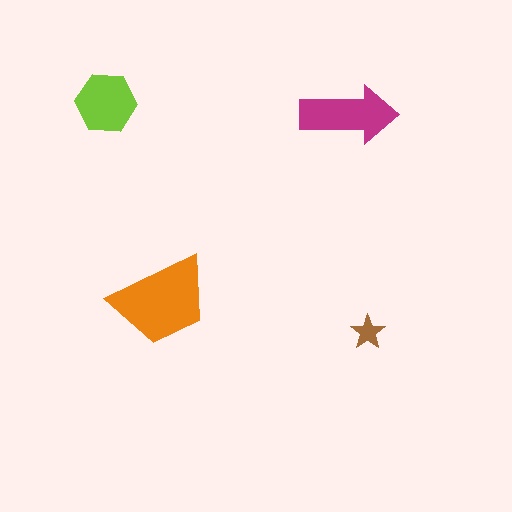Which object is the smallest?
The brown star.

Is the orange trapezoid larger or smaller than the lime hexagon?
Larger.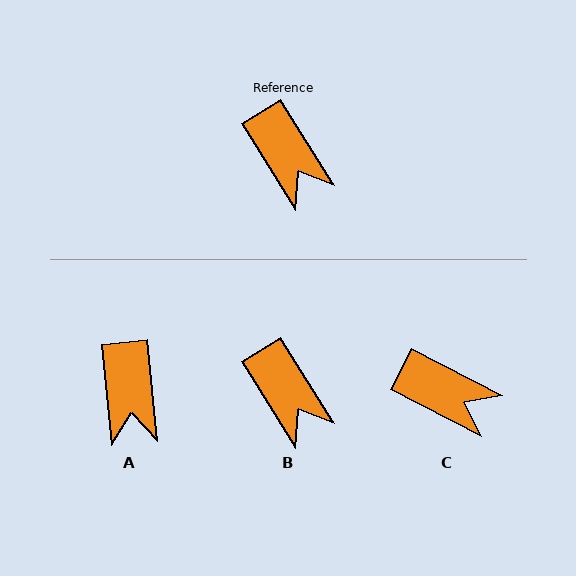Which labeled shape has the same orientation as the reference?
B.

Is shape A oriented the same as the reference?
No, it is off by about 26 degrees.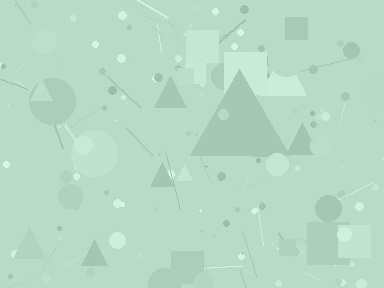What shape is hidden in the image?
A triangle is hidden in the image.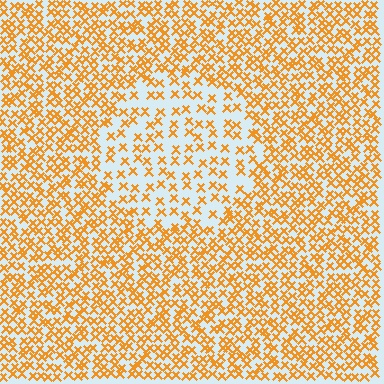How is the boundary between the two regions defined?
The boundary is defined by a change in element density (approximately 2.0x ratio). All elements are the same color, size, and shape.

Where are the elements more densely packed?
The elements are more densely packed outside the circle boundary.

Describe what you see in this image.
The image contains small orange elements arranged at two different densities. A circle-shaped region is visible where the elements are less densely packed than the surrounding area.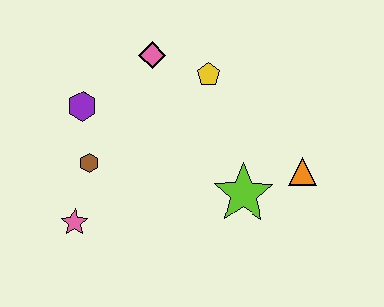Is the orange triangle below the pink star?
No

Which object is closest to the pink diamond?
The yellow pentagon is closest to the pink diamond.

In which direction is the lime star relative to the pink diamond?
The lime star is below the pink diamond.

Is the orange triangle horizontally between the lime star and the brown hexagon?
No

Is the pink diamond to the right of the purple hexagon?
Yes